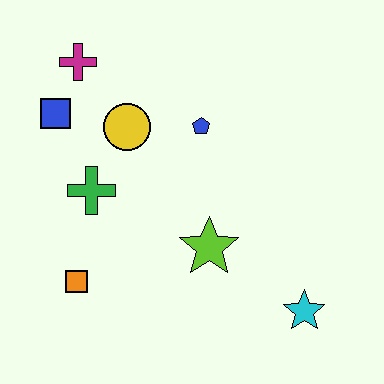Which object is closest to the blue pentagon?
The yellow circle is closest to the blue pentagon.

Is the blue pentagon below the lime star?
No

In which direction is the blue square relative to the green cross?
The blue square is above the green cross.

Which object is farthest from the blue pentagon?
The cyan star is farthest from the blue pentagon.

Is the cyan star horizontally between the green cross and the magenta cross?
No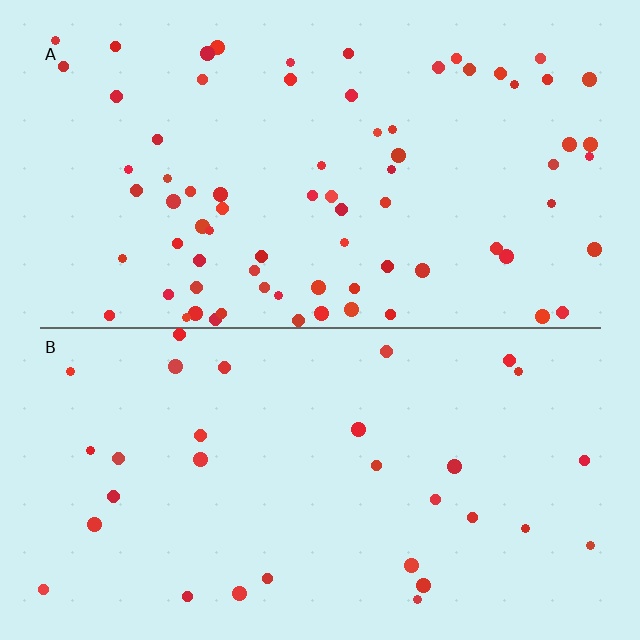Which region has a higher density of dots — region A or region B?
A (the top).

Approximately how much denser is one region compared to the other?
Approximately 2.4× — region A over region B.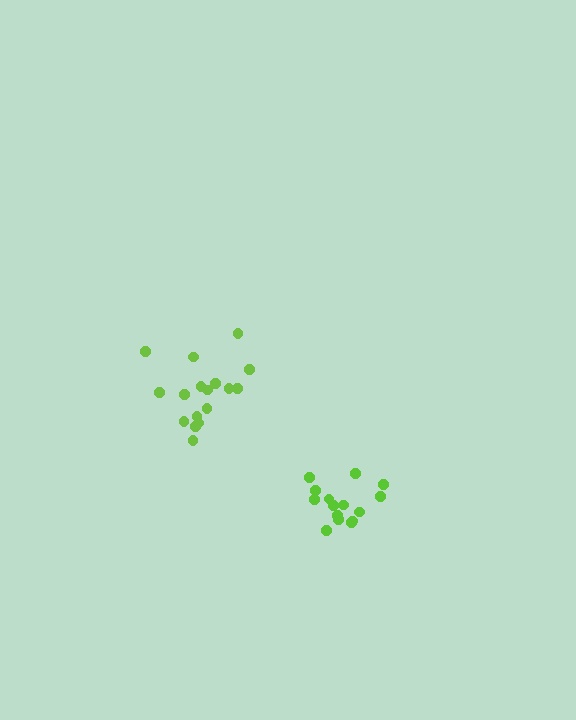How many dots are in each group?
Group 1: 15 dots, Group 2: 17 dots (32 total).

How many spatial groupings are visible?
There are 2 spatial groupings.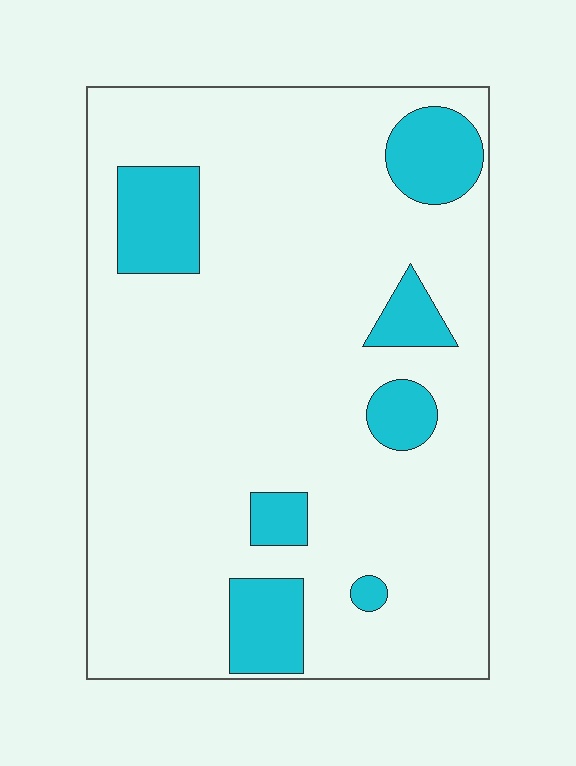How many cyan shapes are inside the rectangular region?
7.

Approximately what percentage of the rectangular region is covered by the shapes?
Approximately 15%.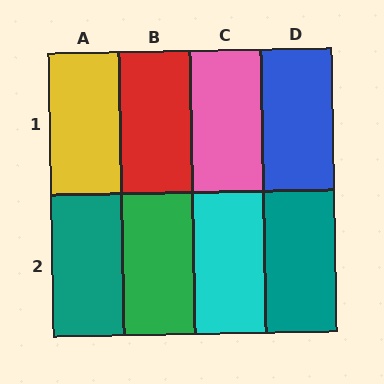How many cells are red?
1 cell is red.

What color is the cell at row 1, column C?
Pink.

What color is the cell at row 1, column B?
Red.